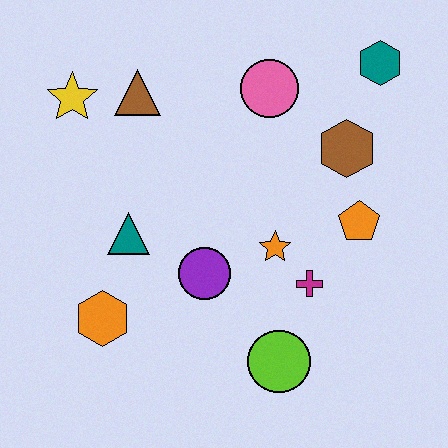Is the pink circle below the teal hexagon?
Yes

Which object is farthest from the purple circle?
The teal hexagon is farthest from the purple circle.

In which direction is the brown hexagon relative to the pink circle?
The brown hexagon is to the right of the pink circle.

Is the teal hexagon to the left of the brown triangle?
No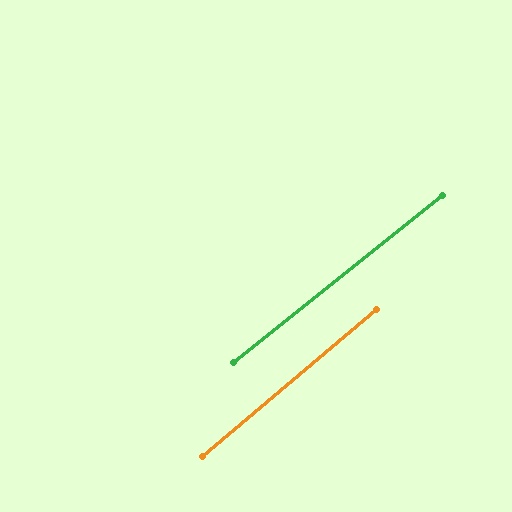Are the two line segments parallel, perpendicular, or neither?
Parallel — their directions differ by only 1.7°.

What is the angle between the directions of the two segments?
Approximately 2 degrees.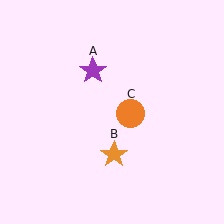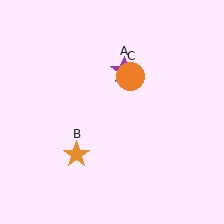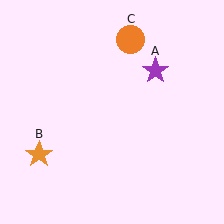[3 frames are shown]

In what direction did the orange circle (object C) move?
The orange circle (object C) moved up.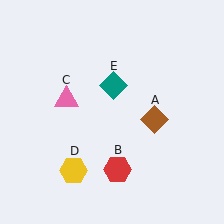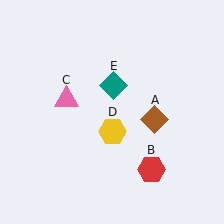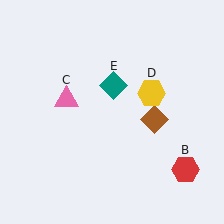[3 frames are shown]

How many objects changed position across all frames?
2 objects changed position: red hexagon (object B), yellow hexagon (object D).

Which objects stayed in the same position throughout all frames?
Brown diamond (object A) and pink triangle (object C) and teal diamond (object E) remained stationary.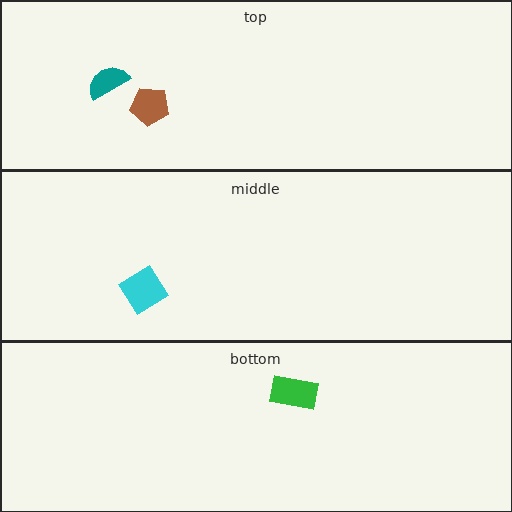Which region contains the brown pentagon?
The top region.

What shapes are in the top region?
The teal semicircle, the brown pentagon.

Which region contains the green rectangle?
The bottom region.